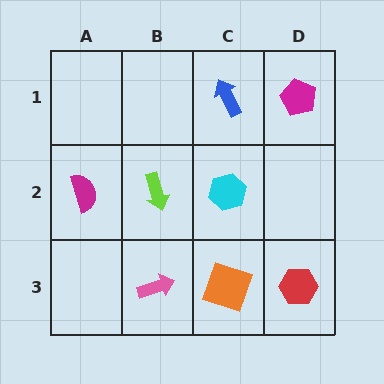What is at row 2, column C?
A cyan hexagon.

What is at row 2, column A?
A magenta semicircle.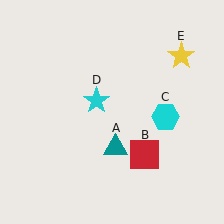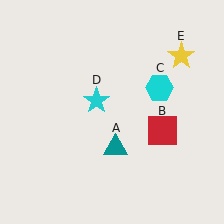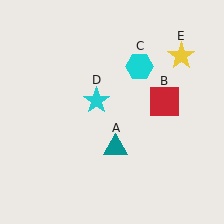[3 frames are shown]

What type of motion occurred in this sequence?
The red square (object B), cyan hexagon (object C) rotated counterclockwise around the center of the scene.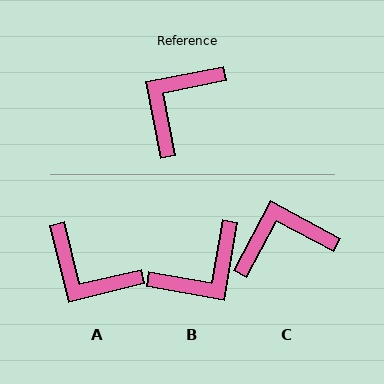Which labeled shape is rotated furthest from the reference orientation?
B, about 159 degrees away.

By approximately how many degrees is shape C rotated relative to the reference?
Approximately 40 degrees clockwise.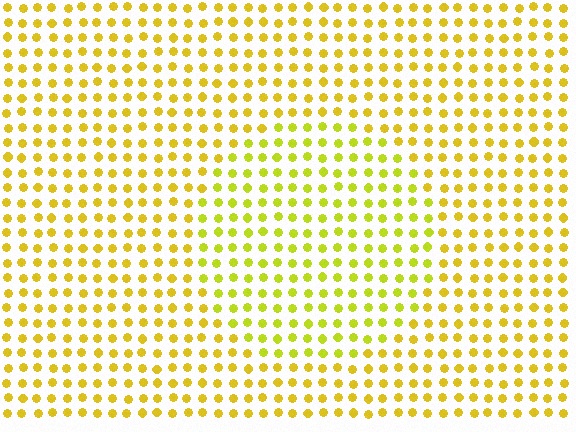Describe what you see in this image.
The image is filled with small yellow elements in a uniform arrangement. A circle-shaped region is visible where the elements are tinted to a slightly different hue, forming a subtle color boundary.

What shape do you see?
I see a circle.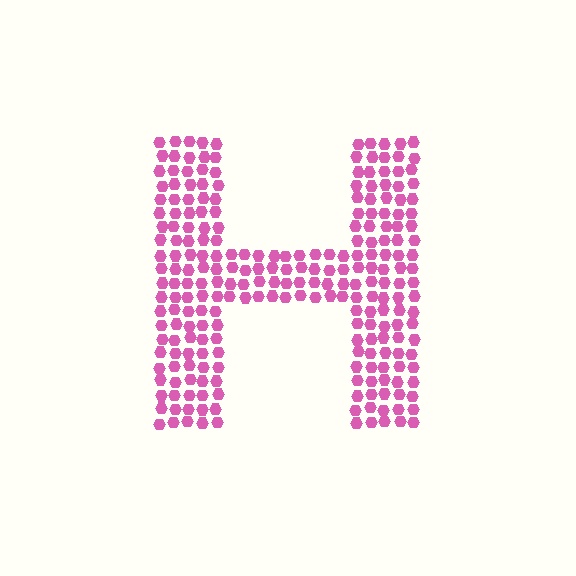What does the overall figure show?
The overall figure shows the letter H.